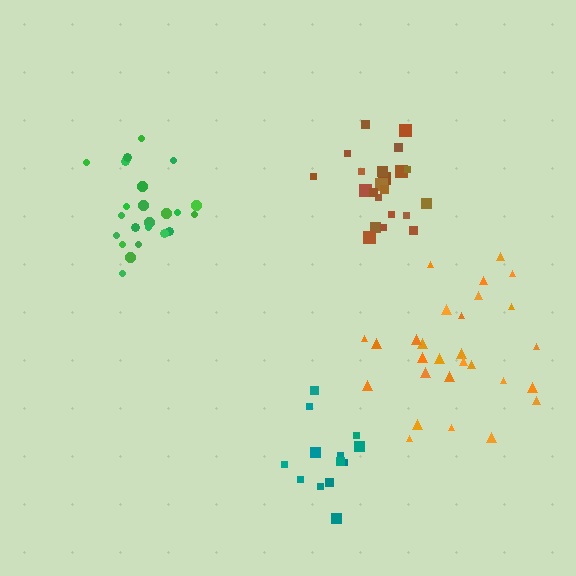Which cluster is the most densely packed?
Brown.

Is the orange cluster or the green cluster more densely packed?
Green.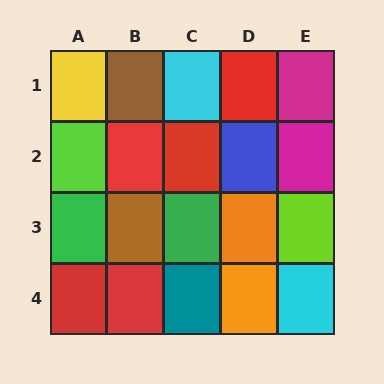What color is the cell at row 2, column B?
Red.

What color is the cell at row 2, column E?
Magenta.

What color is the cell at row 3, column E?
Lime.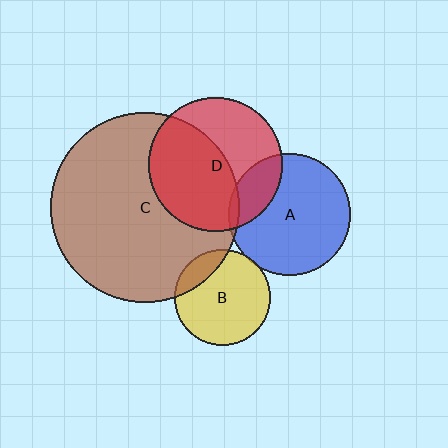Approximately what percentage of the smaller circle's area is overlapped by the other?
Approximately 55%.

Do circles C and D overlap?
Yes.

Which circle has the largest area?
Circle C (brown).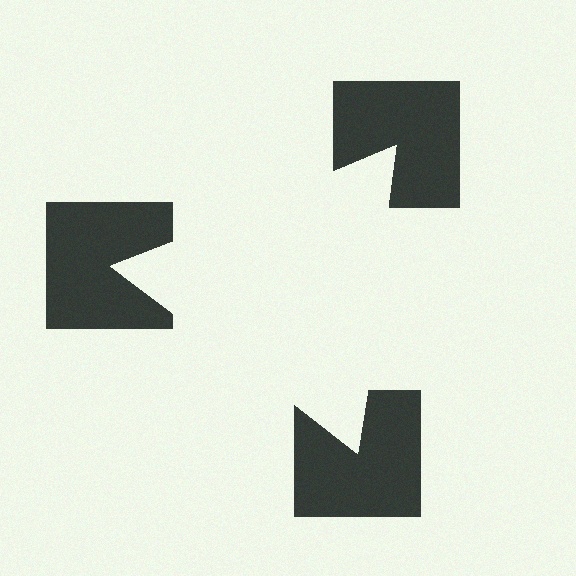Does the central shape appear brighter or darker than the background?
It typically appears slightly brighter than the background, even though no actual brightness change is drawn.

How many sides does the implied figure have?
3 sides.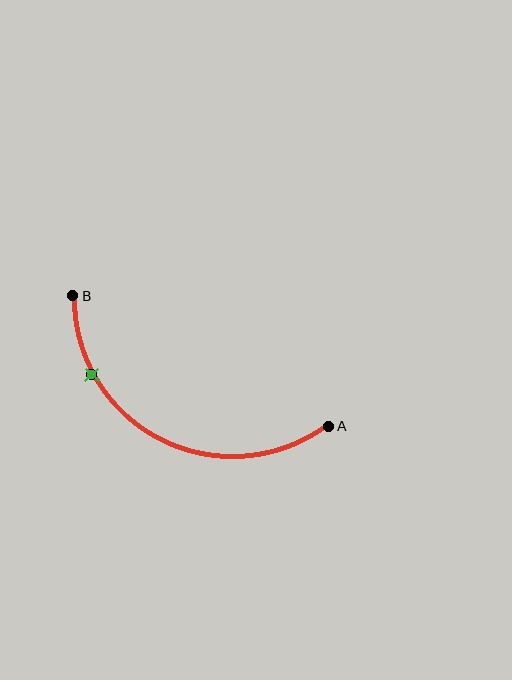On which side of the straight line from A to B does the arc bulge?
The arc bulges below the straight line connecting A and B.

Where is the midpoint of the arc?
The arc midpoint is the point on the curve farthest from the straight line joining A and B. It sits below that line.